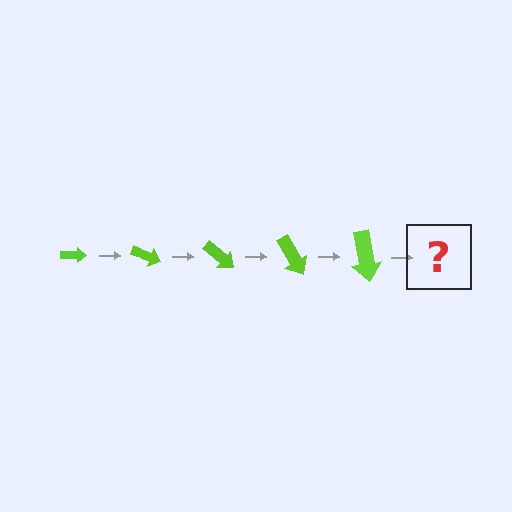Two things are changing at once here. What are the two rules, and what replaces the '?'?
The two rules are that the arrow grows larger each step and it rotates 20 degrees each step. The '?' should be an arrow, larger than the previous one and rotated 100 degrees from the start.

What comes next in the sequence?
The next element should be an arrow, larger than the previous one and rotated 100 degrees from the start.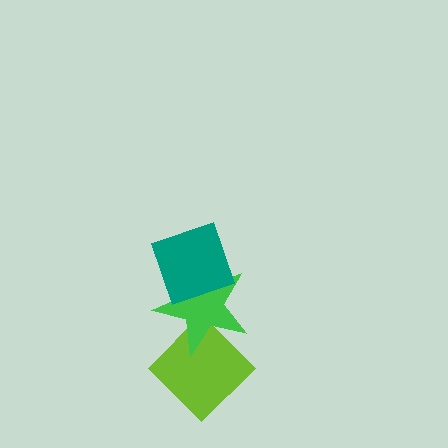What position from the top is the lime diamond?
The lime diamond is 3rd from the top.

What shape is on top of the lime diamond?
The green star is on top of the lime diamond.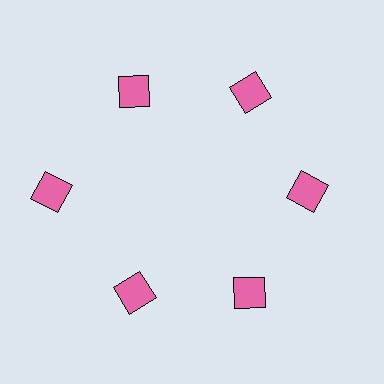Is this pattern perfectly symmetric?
No. The 6 pink diamonds are arranged in a ring, but one element near the 9 o'clock position is pushed outward from the center, breaking the 6-fold rotational symmetry.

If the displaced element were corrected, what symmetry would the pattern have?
It would have 6-fold rotational symmetry — the pattern would map onto itself every 60 degrees.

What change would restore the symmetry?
The symmetry would be restored by moving it inward, back onto the ring so that all 6 diamonds sit at equal angles and equal distance from the center.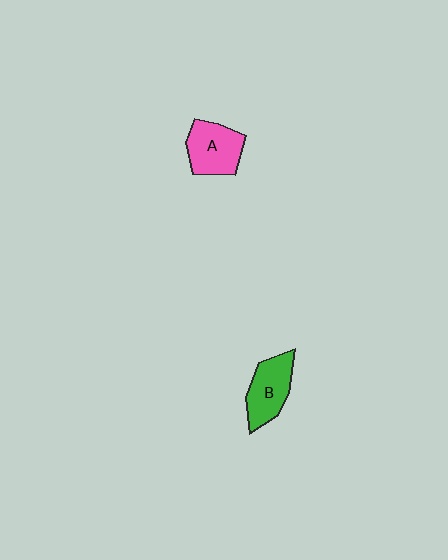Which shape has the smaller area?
Shape B (green).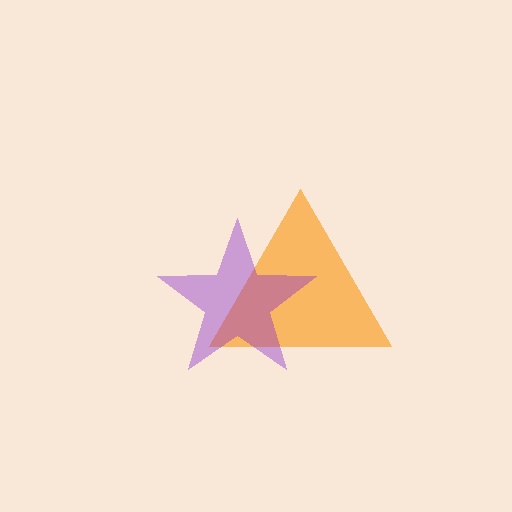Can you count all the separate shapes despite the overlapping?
Yes, there are 2 separate shapes.